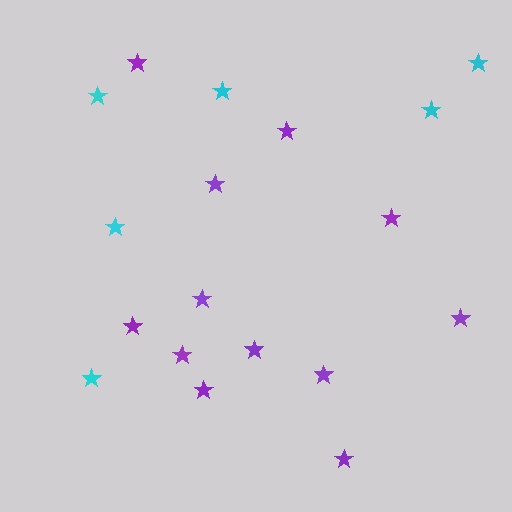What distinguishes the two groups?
There are 2 groups: one group of purple stars (12) and one group of cyan stars (6).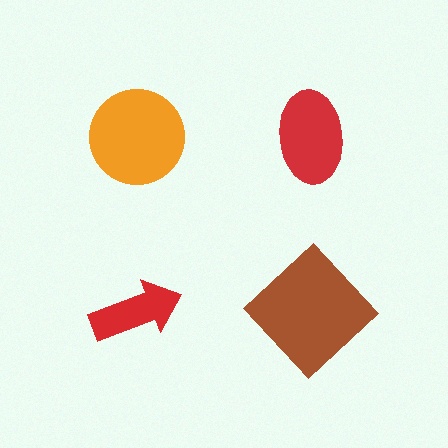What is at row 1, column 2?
A red ellipse.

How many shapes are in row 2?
2 shapes.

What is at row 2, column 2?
A brown diamond.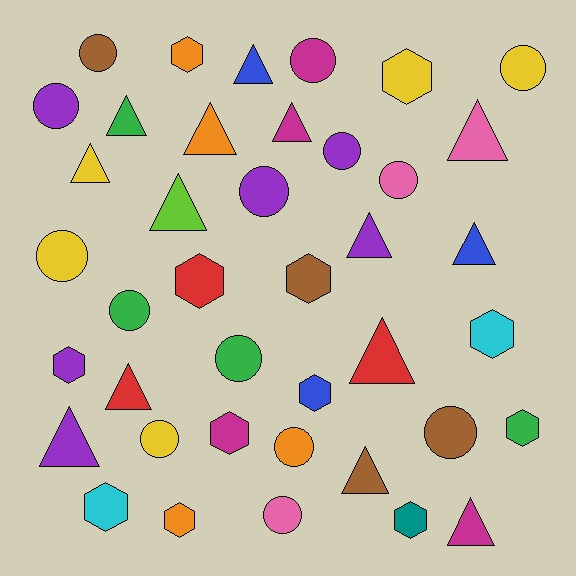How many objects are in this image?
There are 40 objects.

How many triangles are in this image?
There are 14 triangles.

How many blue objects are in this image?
There are 3 blue objects.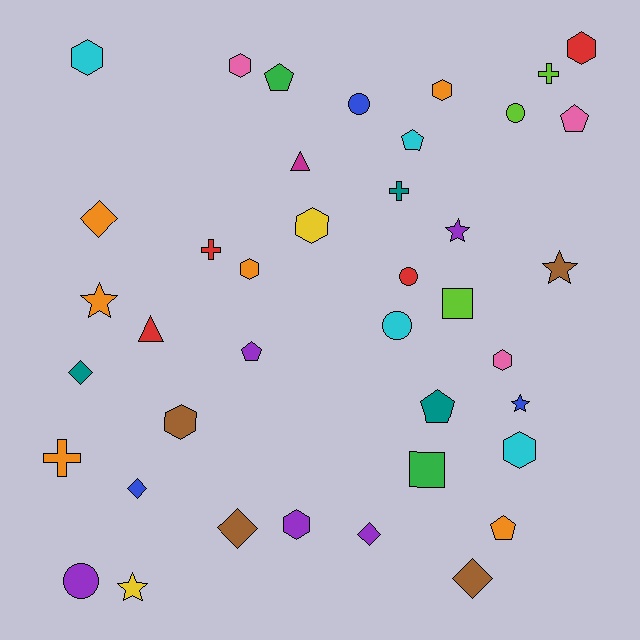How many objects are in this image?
There are 40 objects.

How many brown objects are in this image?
There are 4 brown objects.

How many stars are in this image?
There are 5 stars.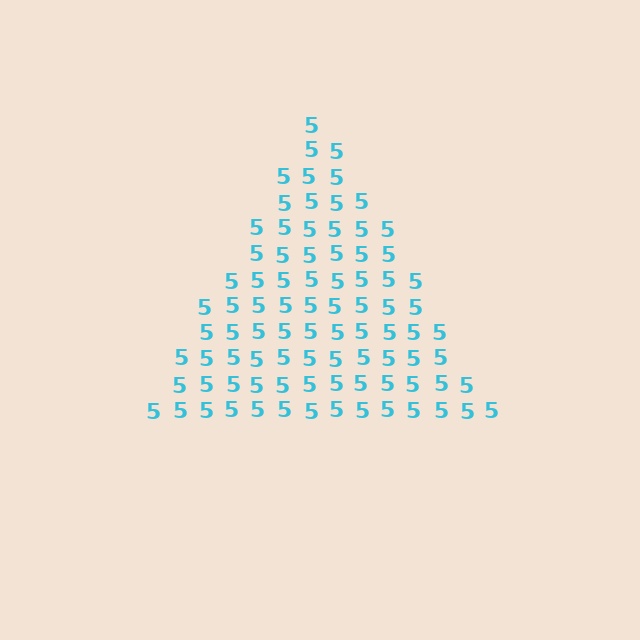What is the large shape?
The large shape is a triangle.